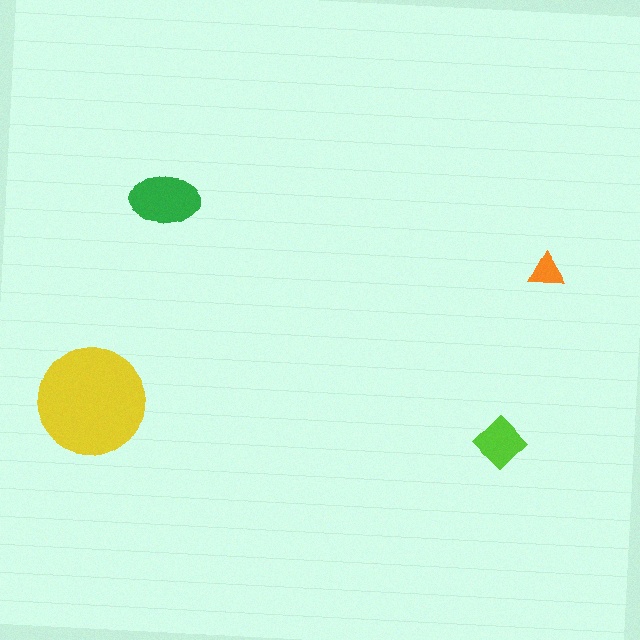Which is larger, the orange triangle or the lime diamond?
The lime diamond.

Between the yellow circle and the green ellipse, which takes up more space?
The yellow circle.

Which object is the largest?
The yellow circle.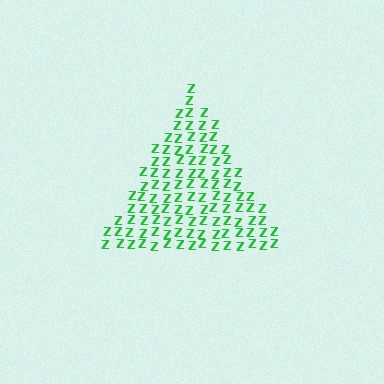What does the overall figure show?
The overall figure shows a triangle.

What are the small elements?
The small elements are letter Z's.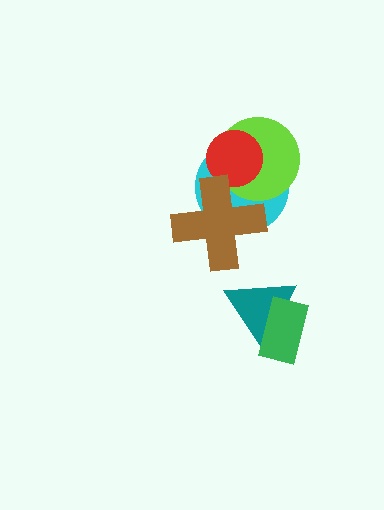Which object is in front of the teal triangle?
The green rectangle is in front of the teal triangle.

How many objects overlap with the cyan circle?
3 objects overlap with the cyan circle.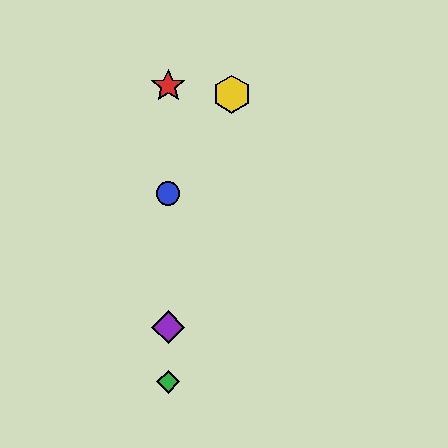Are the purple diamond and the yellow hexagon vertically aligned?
No, the purple diamond is at x≈168 and the yellow hexagon is at x≈232.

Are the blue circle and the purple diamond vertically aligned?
Yes, both are at x≈168.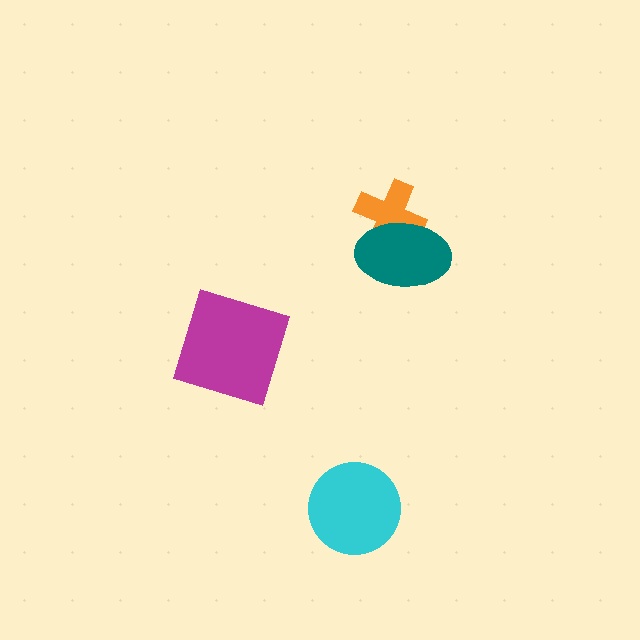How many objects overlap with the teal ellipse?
1 object overlaps with the teal ellipse.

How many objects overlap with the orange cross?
1 object overlaps with the orange cross.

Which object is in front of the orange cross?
The teal ellipse is in front of the orange cross.